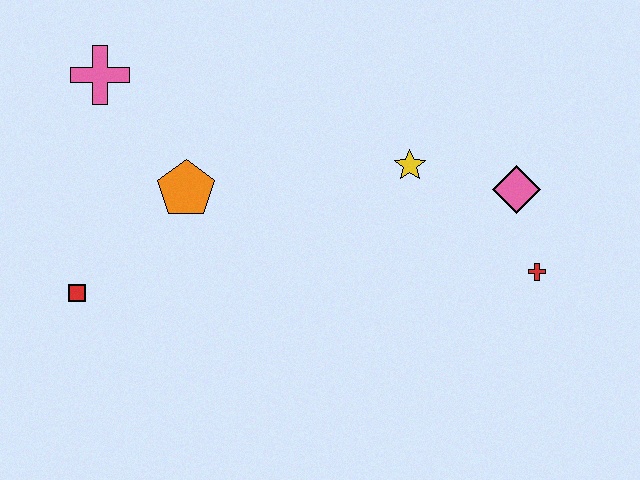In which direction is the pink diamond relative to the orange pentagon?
The pink diamond is to the right of the orange pentagon.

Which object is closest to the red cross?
The pink diamond is closest to the red cross.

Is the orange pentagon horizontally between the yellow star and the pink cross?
Yes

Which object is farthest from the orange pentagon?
The red cross is farthest from the orange pentagon.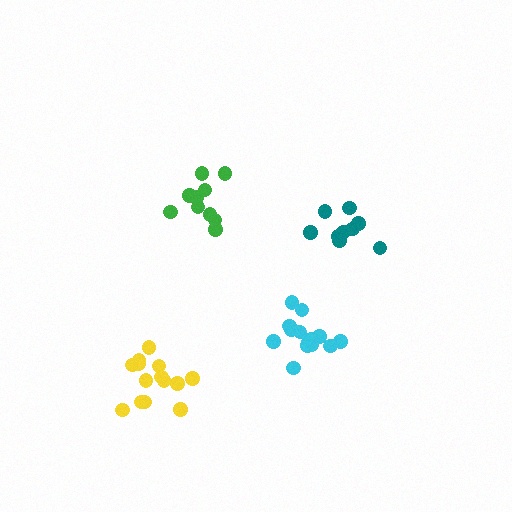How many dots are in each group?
Group 1: 14 dots, Group 2: 14 dots, Group 3: 10 dots, Group 4: 9 dots (47 total).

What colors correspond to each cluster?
The clusters are colored: cyan, yellow, green, teal.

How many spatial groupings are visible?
There are 4 spatial groupings.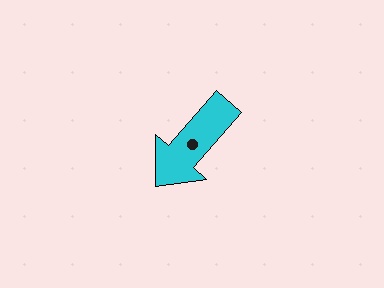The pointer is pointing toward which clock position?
Roughly 7 o'clock.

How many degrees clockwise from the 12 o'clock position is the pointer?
Approximately 221 degrees.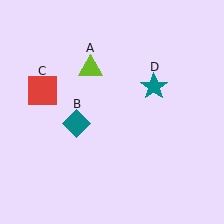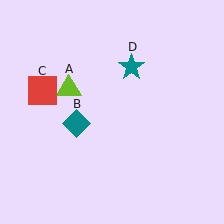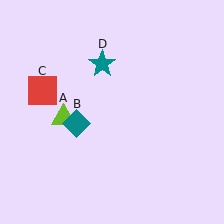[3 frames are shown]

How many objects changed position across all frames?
2 objects changed position: lime triangle (object A), teal star (object D).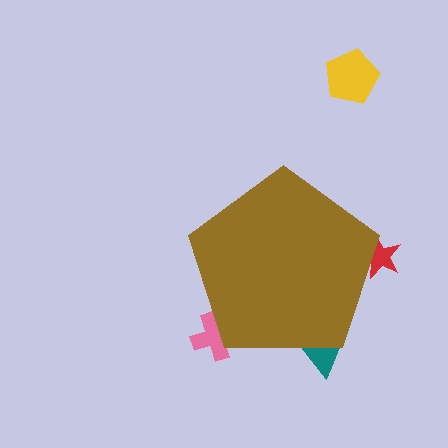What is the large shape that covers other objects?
A brown pentagon.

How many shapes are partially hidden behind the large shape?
3 shapes are partially hidden.